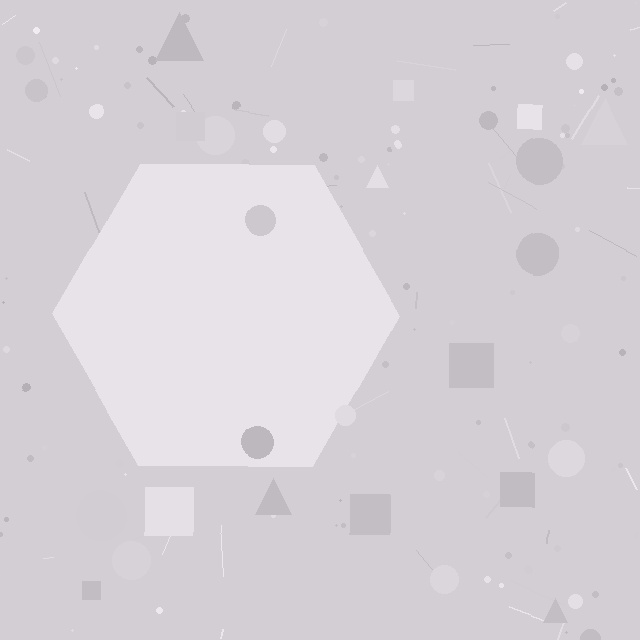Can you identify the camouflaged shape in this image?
The camouflaged shape is a hexagon.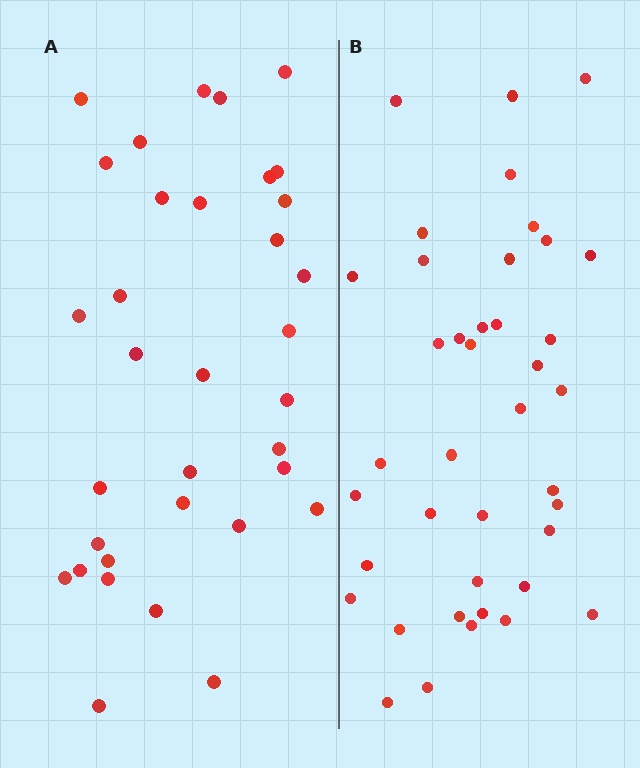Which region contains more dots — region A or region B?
Region B (the right region) has more dots.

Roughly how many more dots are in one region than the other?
Region B has about 6 more dots than region A.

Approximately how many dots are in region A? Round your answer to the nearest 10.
About 30 dots. (The exact count is 34, which rounds to 30.)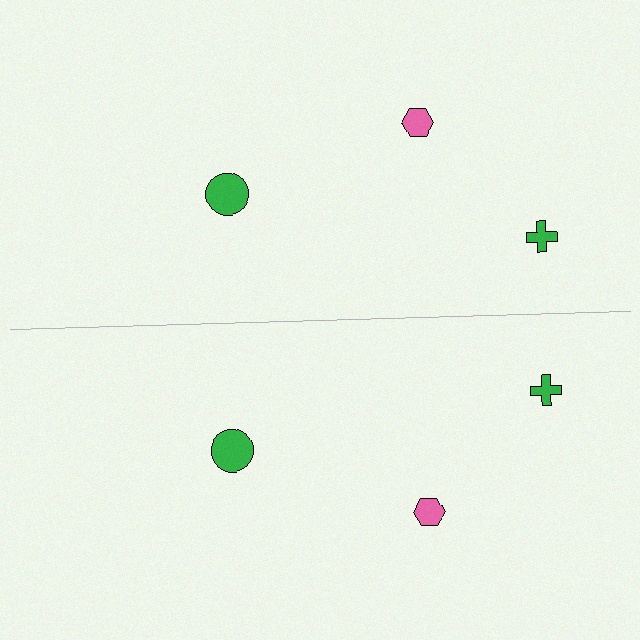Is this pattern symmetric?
Yes, this pattern has bilateral (reflection) symmetry.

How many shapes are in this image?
There are 6 shapes in this image.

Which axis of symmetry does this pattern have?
The pattern has a horizontal axis of symmetry running through the center of the image.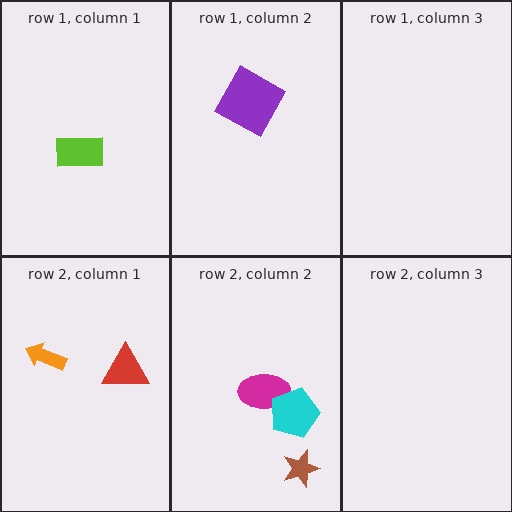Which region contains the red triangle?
The row 2, column 1 region.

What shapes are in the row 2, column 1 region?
The orange arrow, the red triangle.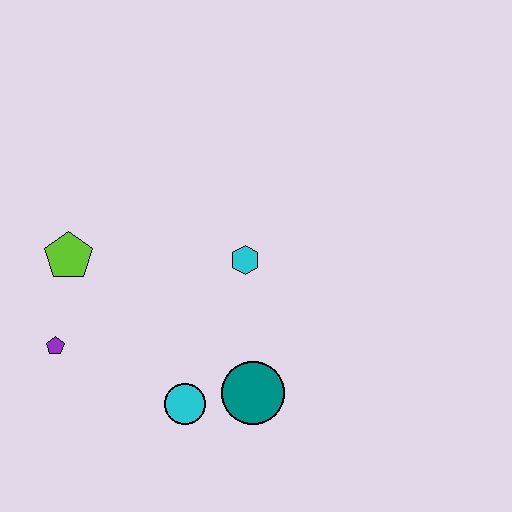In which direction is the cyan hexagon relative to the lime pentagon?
The cyan hexagon is to the right of the lime pentagon.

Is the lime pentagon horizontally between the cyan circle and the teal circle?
No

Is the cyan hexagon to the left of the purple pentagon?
No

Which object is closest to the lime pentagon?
The purple pentagon is closest to the lime pentagon.